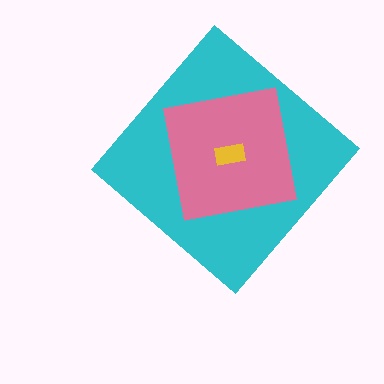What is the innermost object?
The yellow rectangle.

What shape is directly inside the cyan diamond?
The pink square.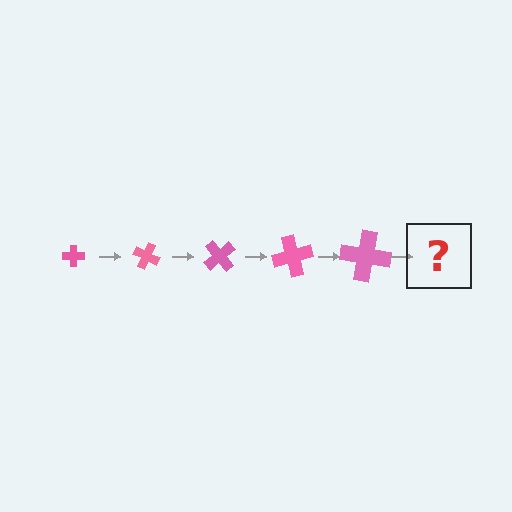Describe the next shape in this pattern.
It should be a cross, larger than the previous one and rotated 125 degrees from the start.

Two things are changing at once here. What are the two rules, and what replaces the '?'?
The two rules are that the cross grows larger each step and it rotates 25 degrees each step. The '?' should be a cross, larger than the previous one and rotated 125 degrees from the start.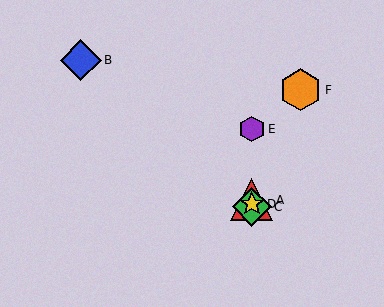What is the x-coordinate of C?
Object C is at x≈252.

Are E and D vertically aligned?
Yes, both are at x≈252.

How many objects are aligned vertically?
4 objects (A, C, D, E) are aligned vertically.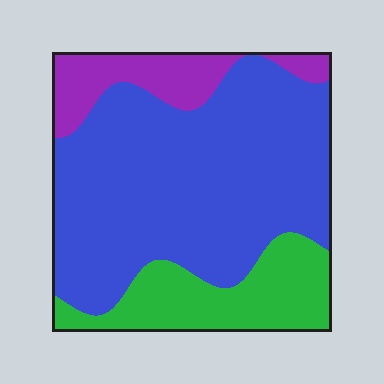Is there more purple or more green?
Green.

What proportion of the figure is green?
Green covers 21% of the figure.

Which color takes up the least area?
Purple, at roughly 15%.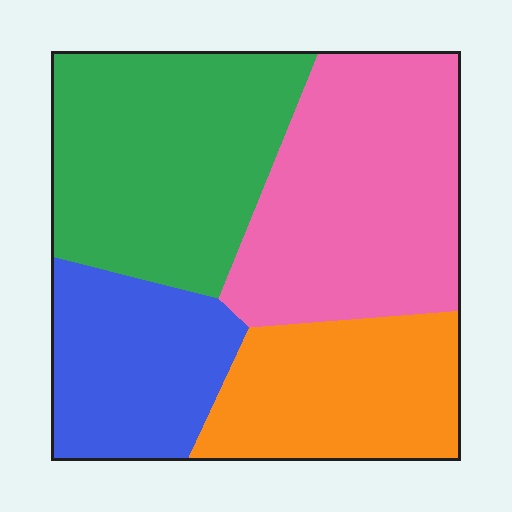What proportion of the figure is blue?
Blue takes up about one fifth (1/5) of the figure.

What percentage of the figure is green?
Green covers roughly 30% of the figure.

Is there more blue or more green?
Green.